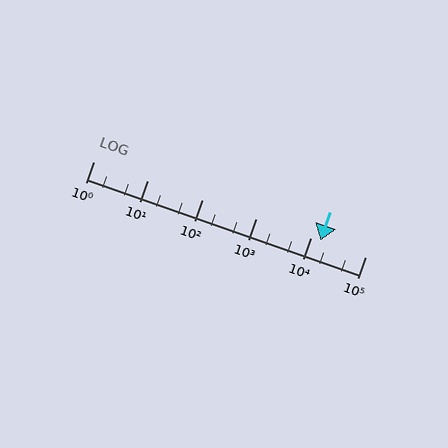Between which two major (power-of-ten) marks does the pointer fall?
The pointer is between 10000 and 100000.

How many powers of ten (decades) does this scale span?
The scale spans 5 decades, from 1 to 100000.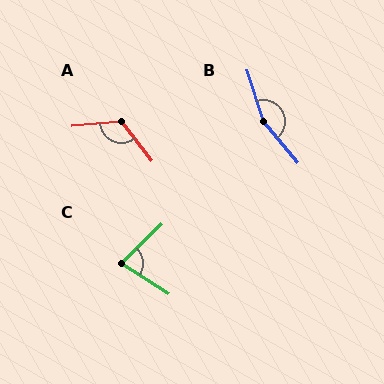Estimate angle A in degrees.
Approximately 122 degrees.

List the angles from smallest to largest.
C (77°), A (122°), B (157°).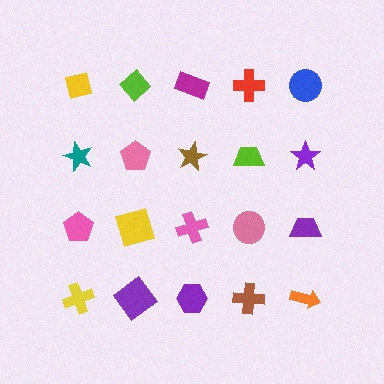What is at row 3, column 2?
A yellow square.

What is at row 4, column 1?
A yellow cross.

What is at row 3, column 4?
A pink circle.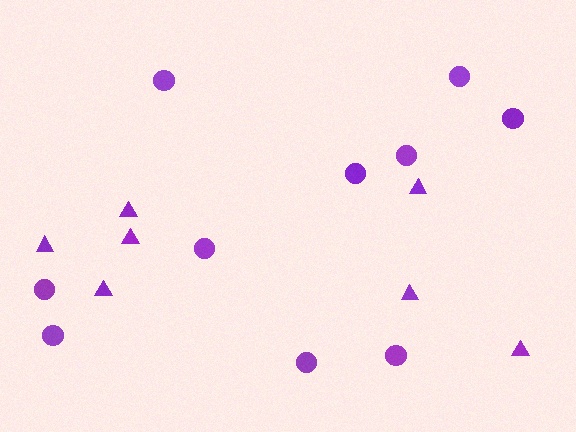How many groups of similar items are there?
There are 2 groups: one group of triangles (7) and one group of circles (10).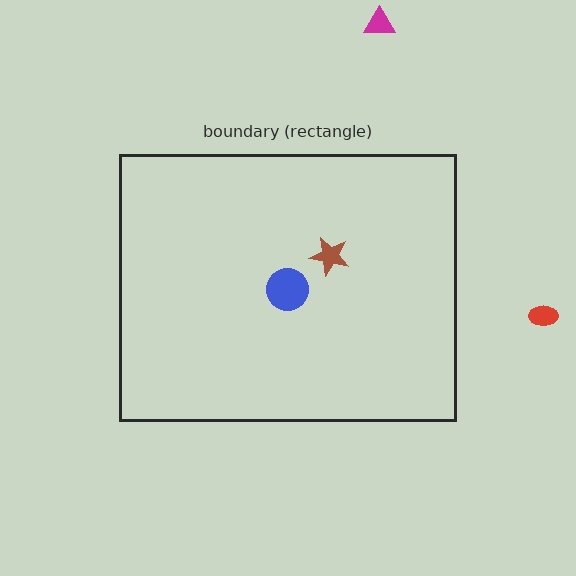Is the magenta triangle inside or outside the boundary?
Outside.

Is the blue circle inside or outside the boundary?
Inside.